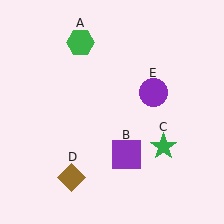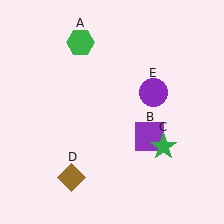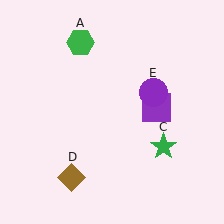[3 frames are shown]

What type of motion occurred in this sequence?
The purple square (object B) rotated counterclockwise around the center of the scene.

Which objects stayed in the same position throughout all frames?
Green hexagon (object A) and green star (object C) and brown diamond (object D) and purple circle (object E) remained stationary.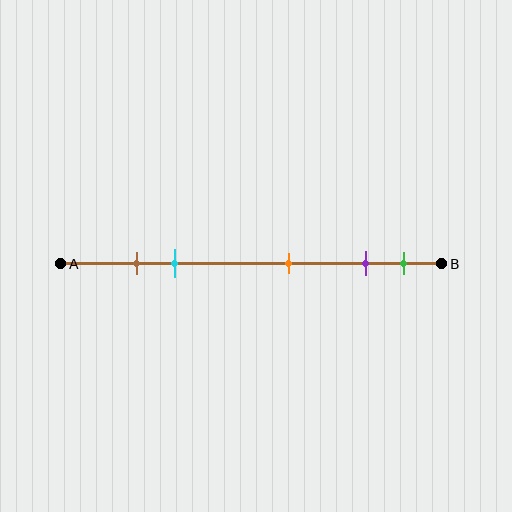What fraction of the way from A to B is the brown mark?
The brown mark is approximately 20% (0.2) of the way from A to B.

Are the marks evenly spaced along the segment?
No, the marks are not evenly spaced.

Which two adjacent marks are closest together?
The brown and cyan marks are the closest adjacent pair.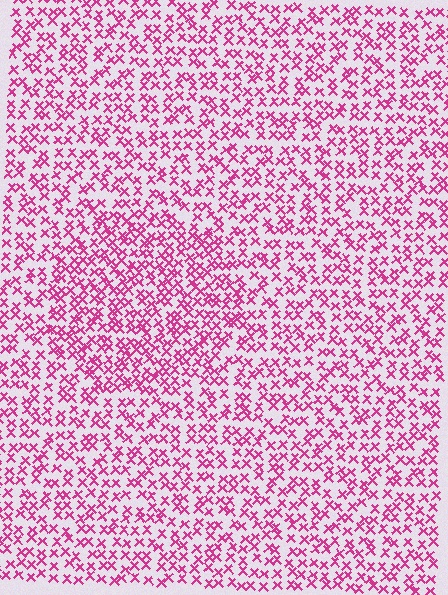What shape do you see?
I see a circle.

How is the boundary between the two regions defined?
The boundary is defined by a change in element density (approximately 1.5x ratio). All elements are the same color, size, and shape.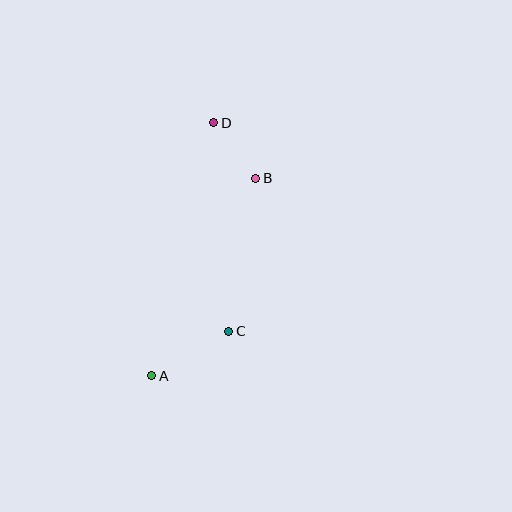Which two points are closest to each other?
Points B and D are closest to each other.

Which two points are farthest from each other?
Points A and D are farthest from each other.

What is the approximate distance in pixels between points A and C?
The distance between A and C is approximately 89 pixels.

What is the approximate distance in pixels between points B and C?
The distance between B and C is approximately 155 pixels.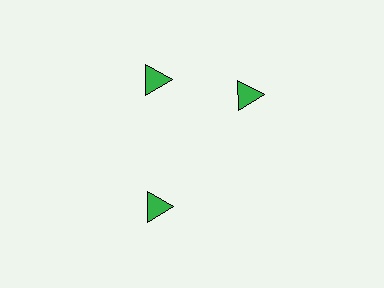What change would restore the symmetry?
The symmetry would be restored by rotating it back into even spacing with its neighbors so that all 3 triangles sit at equal angles and equal distance from the center.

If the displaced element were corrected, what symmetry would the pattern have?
It would have 3-fold rotational symmetry — the pattern would map onto itself every 120 degrees.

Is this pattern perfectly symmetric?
No. The 3 green triangles are arranged in a ring, but one element near the 3 o'clock position is rotated out of alignment along the ring, breaking the 3-fold rotational symmetry.